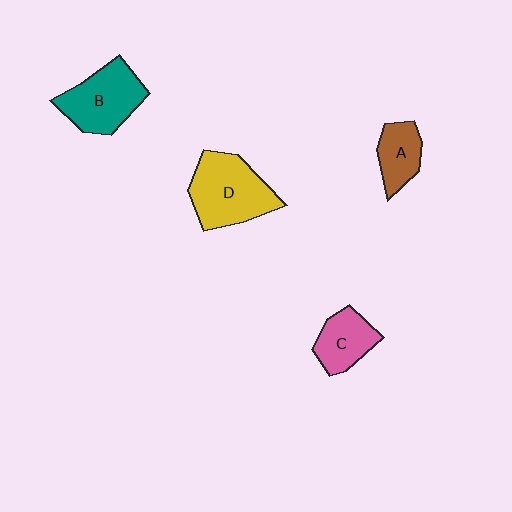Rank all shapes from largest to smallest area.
From largest to smallest: D (yellow), B (teal), C (pink), A (brown).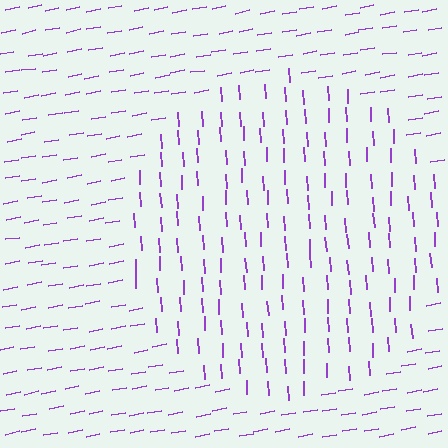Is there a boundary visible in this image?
Yes, there is a texture boundary formed by a change in line orientation.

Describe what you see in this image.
The image is filled with small purple line segments. A circle region in the image has lines oriented differently from the surrounding lines, creating a visible texture boundary.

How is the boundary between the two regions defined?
The boundary is defined purely by a change in line orientation (approximately 83 degrees difference). All lines are the same color and thickness.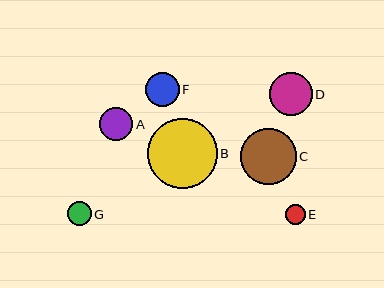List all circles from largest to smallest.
From largest to smallest: B, C, D, F, A, G, E.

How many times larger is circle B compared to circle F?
Circle B is approximately 2.0 times the size of circle F.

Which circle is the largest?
Circle B is the largest with a size of approximately 69 pixels.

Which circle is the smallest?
Circle E is the smallest with a size of approximately 20 pixels.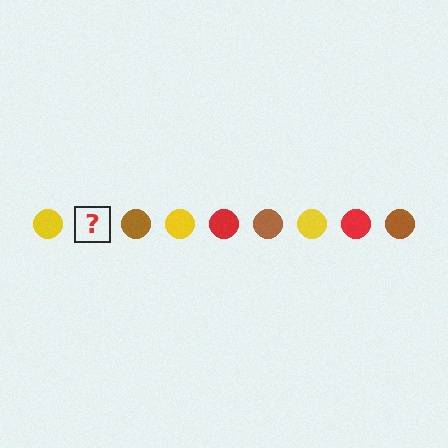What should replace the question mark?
The question mark should be replaced with a red circle.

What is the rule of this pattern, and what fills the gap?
The rule is that the pattern cycles through yellow, red, brown circles. The gap should be filled with a red circle.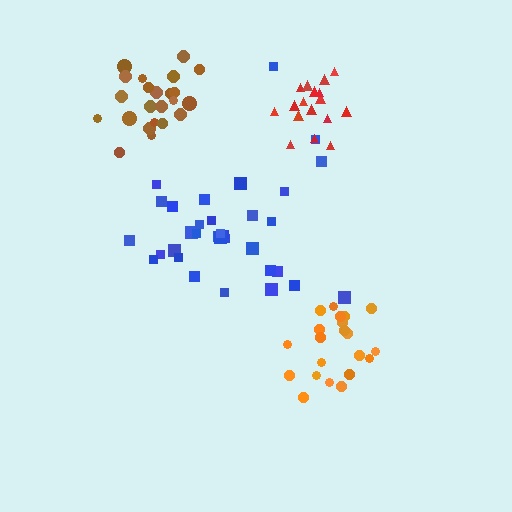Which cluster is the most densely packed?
Orange.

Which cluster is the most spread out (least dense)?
Blue.